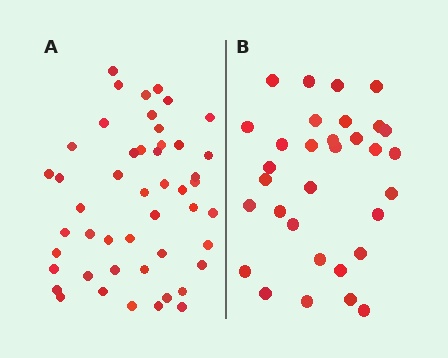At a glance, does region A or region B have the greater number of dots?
Region A (the left region) has more dots.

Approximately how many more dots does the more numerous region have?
Region A has approximately 15 more dots than region B.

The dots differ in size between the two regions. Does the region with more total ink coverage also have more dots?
No. Region B has more total ink coverage because its dots are larger, but region A actually contains more individual dots. Total area can be misleading — the number of items is what matters here.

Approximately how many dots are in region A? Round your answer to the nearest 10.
About 50 dots. (The exact count is 48, which rounds to 50.)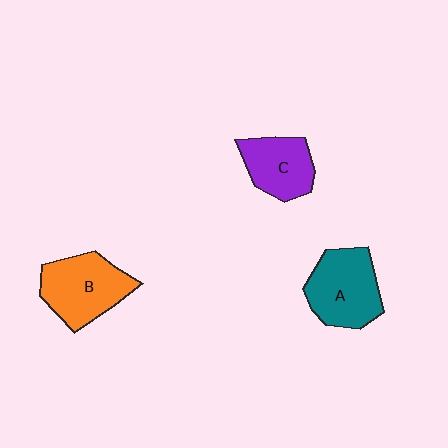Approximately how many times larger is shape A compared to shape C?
Approximately 1.3 times.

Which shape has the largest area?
Shape B (orange).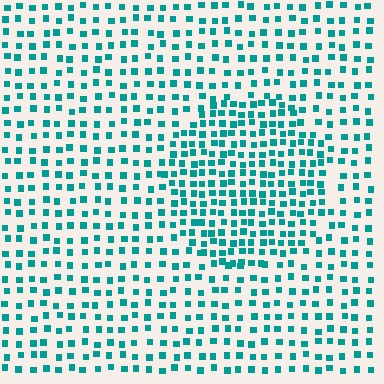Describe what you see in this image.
The image contains small teal elements arranged at two different densities. A circle-shaped region is visible where the elements are more densely packed than the surrounding area.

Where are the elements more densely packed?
The elements are more densely packed inside the circle boundary.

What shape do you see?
I see a circle.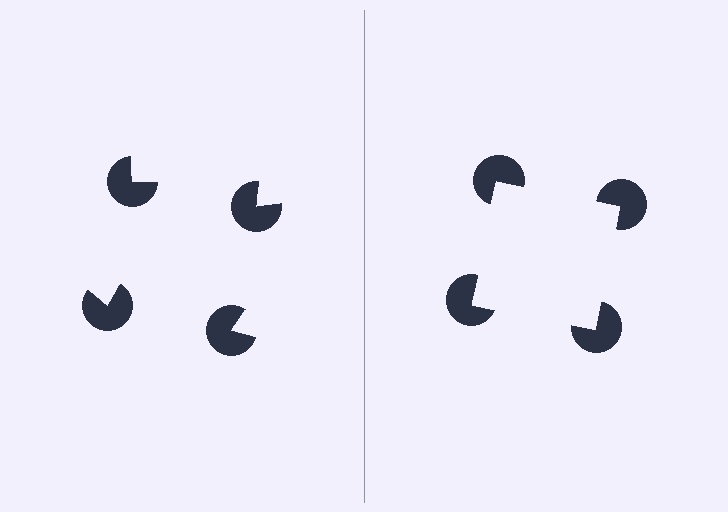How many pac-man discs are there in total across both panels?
8 — 4 on each side.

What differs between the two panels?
The pac-man discs are positioned identically on both sides; only the wedge orientations differ. On the right they align to a square; on the left they are misaligned.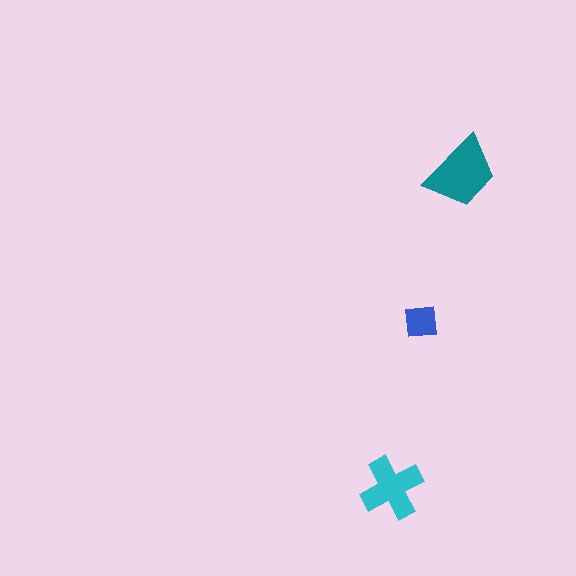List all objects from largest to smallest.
The teal trapezoid, the cyan cross, the blue square.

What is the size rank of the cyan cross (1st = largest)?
2nd.